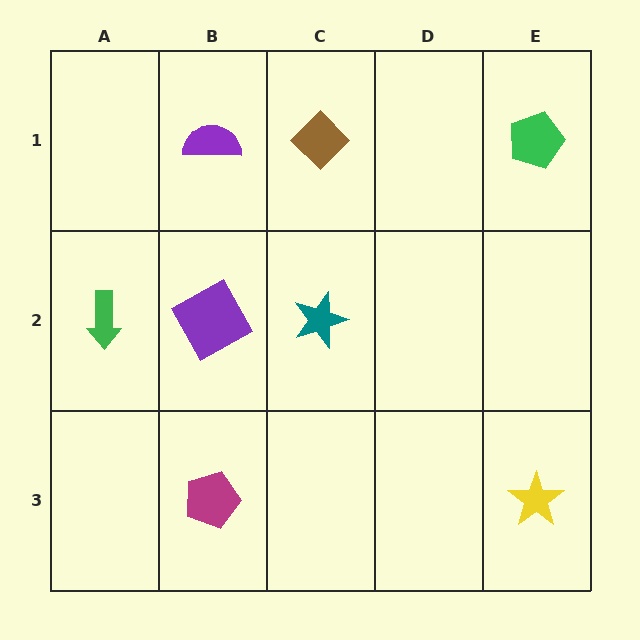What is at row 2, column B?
A purple square.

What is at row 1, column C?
A brown diamond.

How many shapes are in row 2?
3 shapes.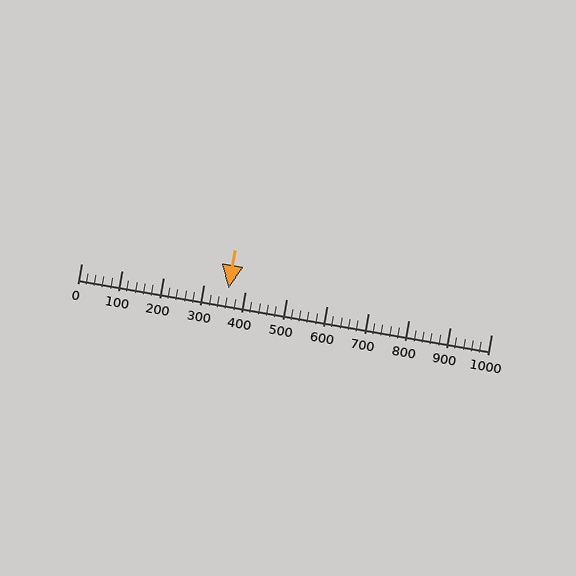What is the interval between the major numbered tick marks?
The major tick marks are spaced 100 units apart.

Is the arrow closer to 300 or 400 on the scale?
The arrow is closer to 400.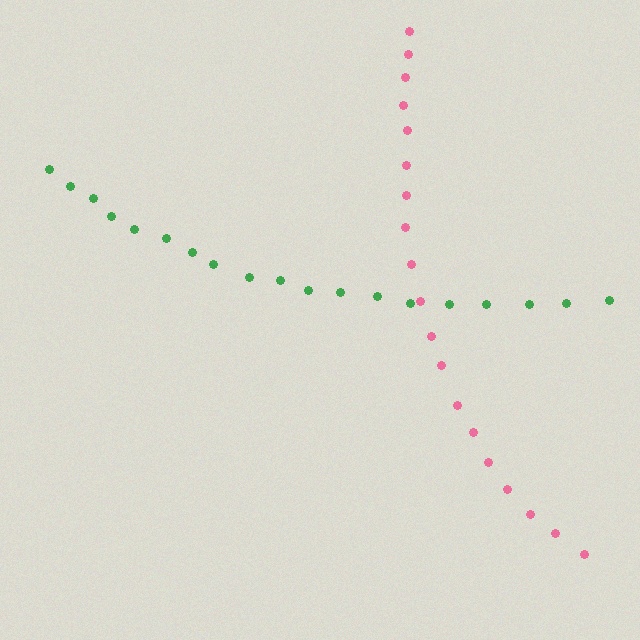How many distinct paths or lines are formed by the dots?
There are 2 distinct paths.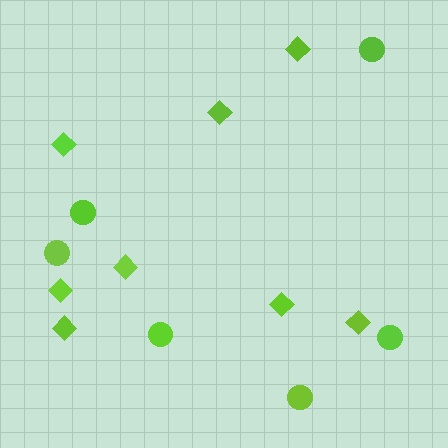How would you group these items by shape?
There are 2 groups: one group of circles (6) and one group of diamonds (8).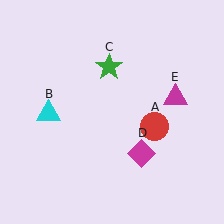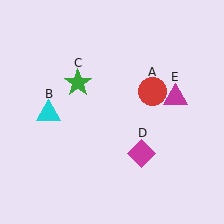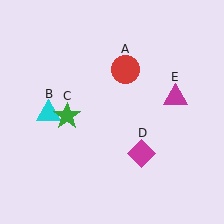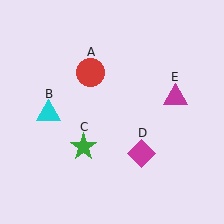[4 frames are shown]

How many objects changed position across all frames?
2 objects changed position: red circle (object A), green star (object C).